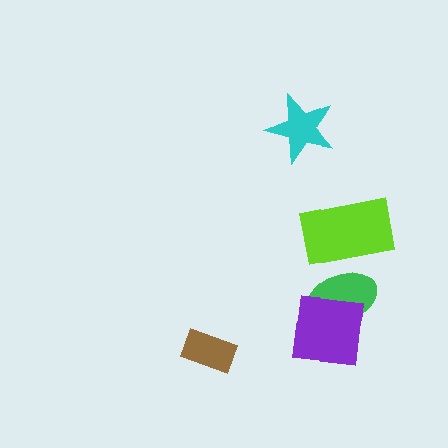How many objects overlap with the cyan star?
0 objects overlap with the cyan star.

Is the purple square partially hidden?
No, no other shape covers it.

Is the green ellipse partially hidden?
Yes, it is partially covered by another shape.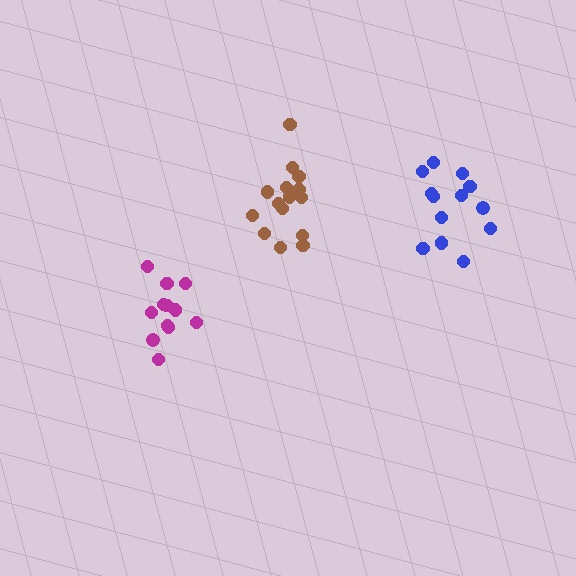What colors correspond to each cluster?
The clusters are colored: blue, magenta, brown.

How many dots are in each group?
Group 1: 13 dots, Group 2: 12 dots, Group 3: 15 dots (40 total).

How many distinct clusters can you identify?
There are 3 distinct clusters.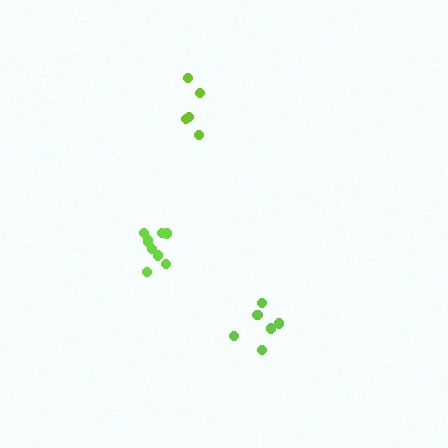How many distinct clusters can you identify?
There are 3 distinct clusters.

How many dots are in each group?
Group 1: 6 dots, Group 2: 9 dots, Group 3: 5 dots (20 total).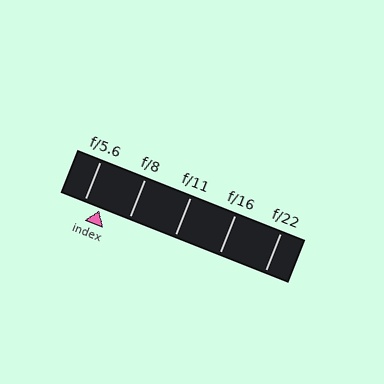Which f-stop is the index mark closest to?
The index mark is closest to f/5.6.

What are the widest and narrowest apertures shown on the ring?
The widest aperture shown is f/5.6 and the narrowest is f/22.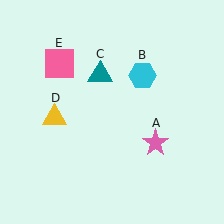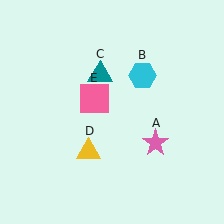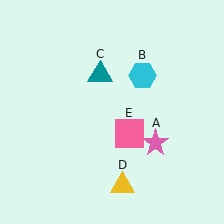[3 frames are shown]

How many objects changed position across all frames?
2 objects changed position: yellow triangle (object D), pink square (object E).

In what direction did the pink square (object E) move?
The pink square (object E) moved down and to the right.